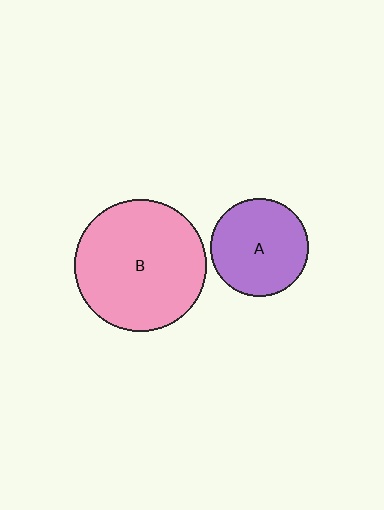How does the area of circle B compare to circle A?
Approximately 1.8 times.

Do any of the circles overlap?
No, none of the circles overlap.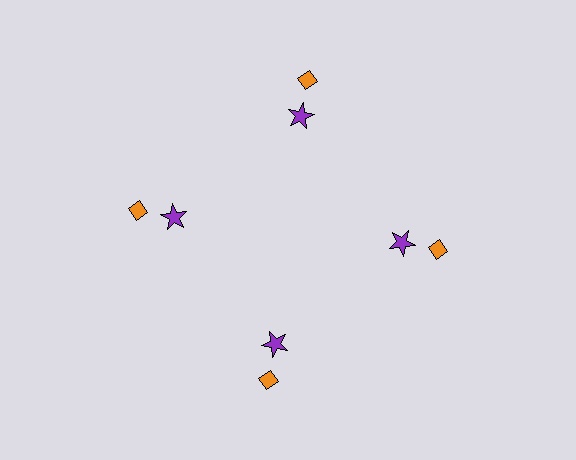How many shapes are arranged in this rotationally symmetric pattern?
There are 8 shapes, arranged in 4 groups of 2.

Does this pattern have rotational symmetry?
Yes, this pattern has 4-fold rotational symmetry. It looks the same after rotating 90 degrees around the center.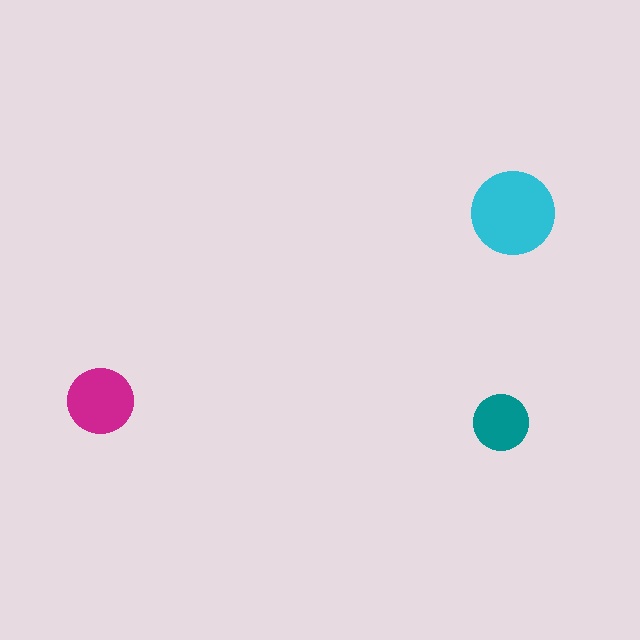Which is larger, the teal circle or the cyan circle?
The cyan one.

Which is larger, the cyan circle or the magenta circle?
The cyan one.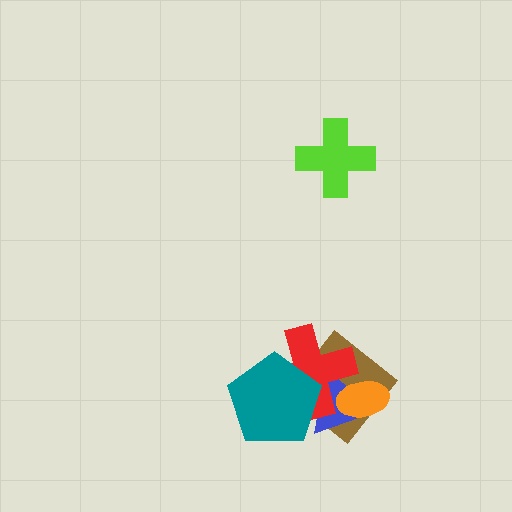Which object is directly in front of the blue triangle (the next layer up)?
The red cross is directly in front of the blue triangle.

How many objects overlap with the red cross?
4 objects overlap with the red cross.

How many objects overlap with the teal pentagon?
3 objects overlap with the teal pentagon.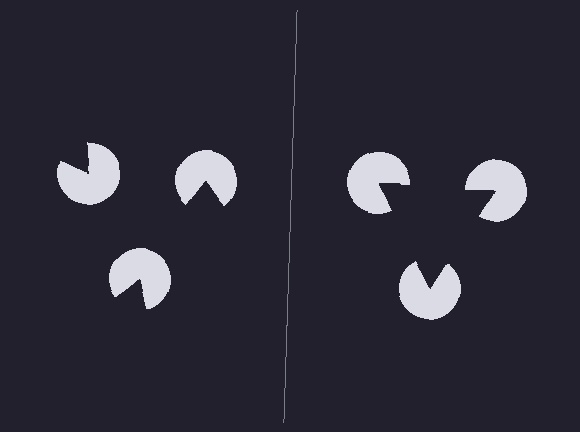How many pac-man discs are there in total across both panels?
6 — 3 on each side.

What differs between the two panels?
The pac-man discs are positioned identically on both sides; only the wedge orientations differ. On the right they align to a triangle; on the left they are misaligned.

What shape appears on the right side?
An illusory triangle.